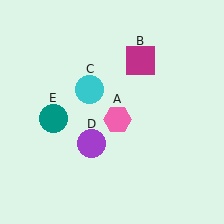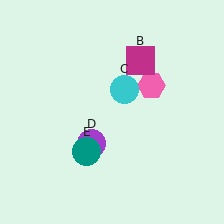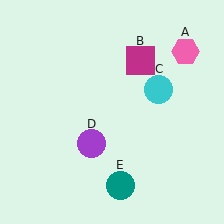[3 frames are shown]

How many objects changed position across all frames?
3 objects changed position: pink hexagon (object A), cyan circle (object C), teal circle (object E).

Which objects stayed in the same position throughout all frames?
Magenta square (object B) and purple circle (object D) remained stationary.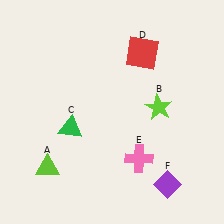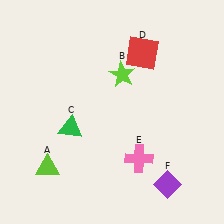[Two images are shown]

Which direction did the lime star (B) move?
The lime star (B) moved left.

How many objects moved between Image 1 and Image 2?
1 object moved between the two images.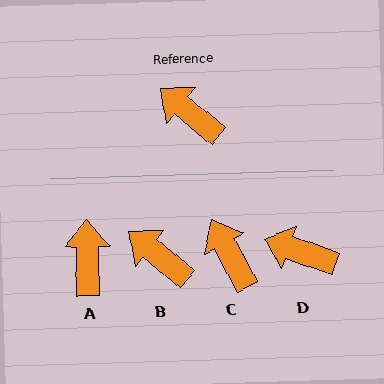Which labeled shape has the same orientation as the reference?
B.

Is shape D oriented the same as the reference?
No, it is off by about 20 degrees.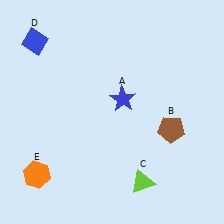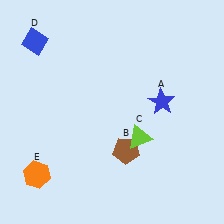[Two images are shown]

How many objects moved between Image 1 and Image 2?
3 objects moved between the two images.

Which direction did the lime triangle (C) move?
The lime triangle (C) moved up.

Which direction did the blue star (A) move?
The blue star (A) moved right.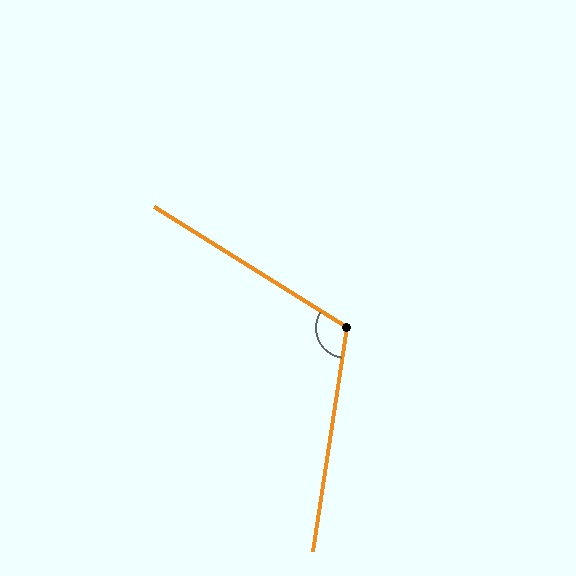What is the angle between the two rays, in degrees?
Approximately 114 degrees.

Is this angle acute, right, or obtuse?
It is obtuse.